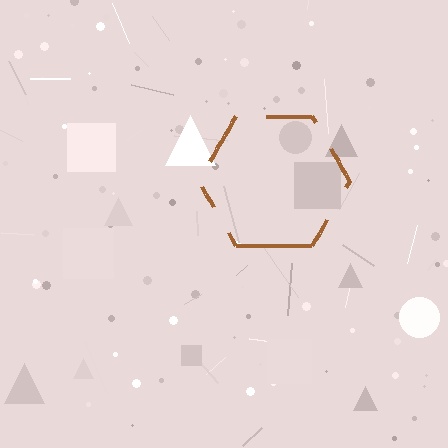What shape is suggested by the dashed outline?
The dashed outline suggests a hexagon.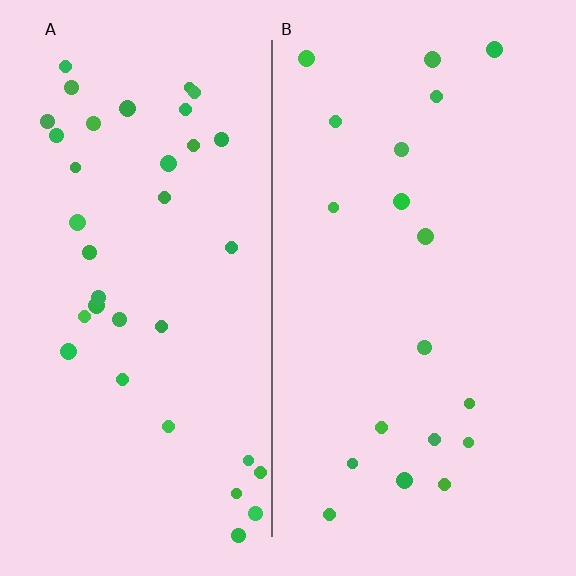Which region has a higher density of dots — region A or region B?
A (the left).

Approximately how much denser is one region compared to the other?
Approximately 1.9× — region A over region B.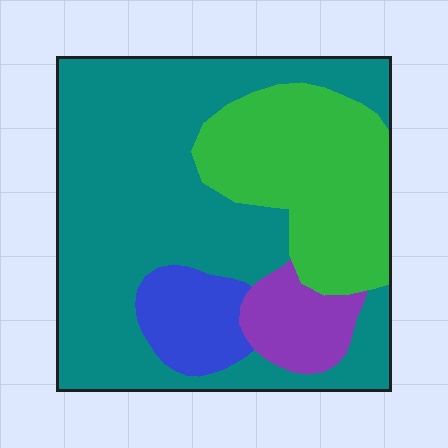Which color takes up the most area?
Teal, at roughly 60%.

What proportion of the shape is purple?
Purple covers 8% of the shape.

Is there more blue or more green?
Green.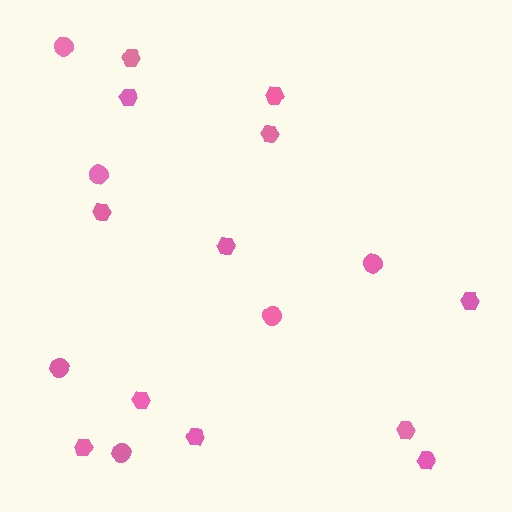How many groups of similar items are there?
There are 2 groups: one group of hexagons (12) and one group of circles (6).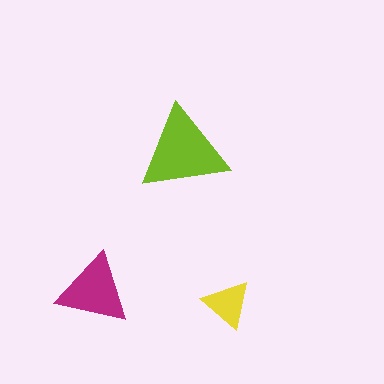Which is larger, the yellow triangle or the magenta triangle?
The magenta one.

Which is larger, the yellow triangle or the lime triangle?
The lime one.